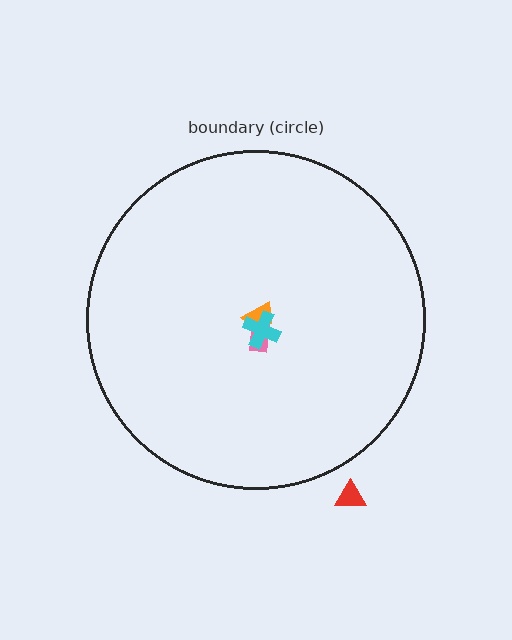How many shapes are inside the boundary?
3 inside, 1 outside.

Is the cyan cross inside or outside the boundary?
Inside.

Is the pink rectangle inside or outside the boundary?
Inside.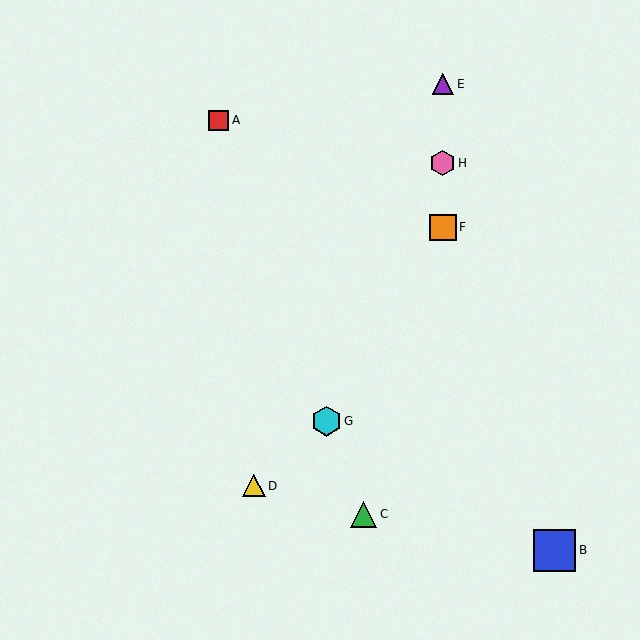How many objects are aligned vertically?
3 objects (E, F, H) are aligned vertically.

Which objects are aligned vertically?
Objects E, F, H are aligned vertically.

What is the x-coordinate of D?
Object D is at x≈254.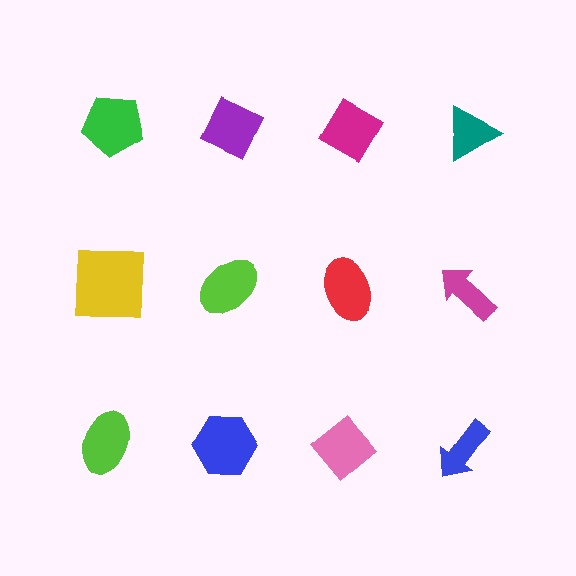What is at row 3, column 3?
A pink diamond.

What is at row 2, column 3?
A red ellipse.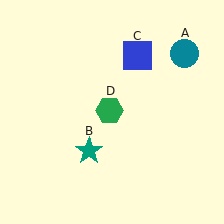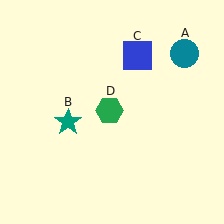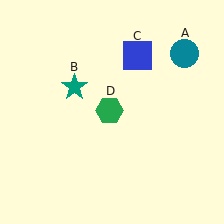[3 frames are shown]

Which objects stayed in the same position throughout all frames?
Teal circle (object A) and blue square (object C) and green hexagon (object D) remained stationary.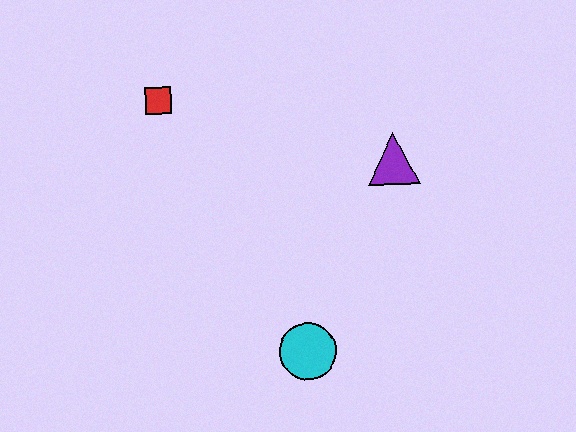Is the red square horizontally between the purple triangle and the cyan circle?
No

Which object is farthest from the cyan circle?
The red square is farthest from the cyan circle.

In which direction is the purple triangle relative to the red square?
The purple triangle is to the right of the red square.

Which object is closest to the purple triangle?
The cyan circle is closest to the purple triangle.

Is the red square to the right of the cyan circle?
No